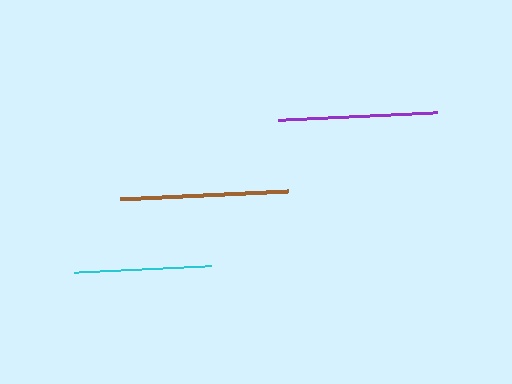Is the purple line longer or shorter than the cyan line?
The purple line is longer than the cyan line.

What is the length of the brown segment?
The brown segment is approximately 168 pixels long.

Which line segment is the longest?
The brown line is the longest at approximately 168 pixels.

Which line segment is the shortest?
The cyan line is the shortest at approximately 138 pixels.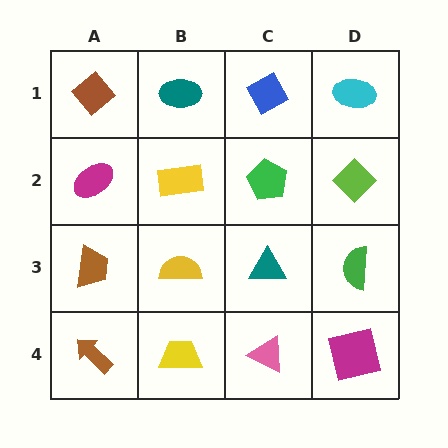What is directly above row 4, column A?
A brown trapezoid.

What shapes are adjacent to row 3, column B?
A yellow rectangle (row 2, column B), a yellow trapezoid (row 4, column B), a brown trapezoid (row 3, column A), a teal triangle (row 3, column C).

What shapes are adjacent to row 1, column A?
A magenta ellipse (row 2, column A), a teal ellipse (row 1, column B).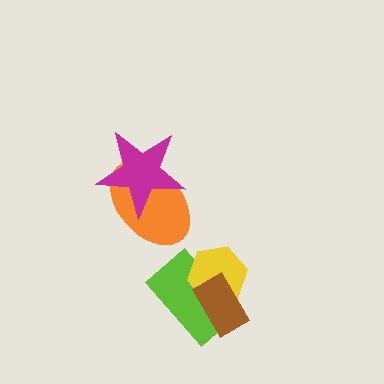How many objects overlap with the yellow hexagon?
2 objects overlap with the yellow hexagon.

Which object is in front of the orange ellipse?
The magenta star is in front of the orange ellipse.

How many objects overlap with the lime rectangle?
2 objects overlap with the lime rectangle.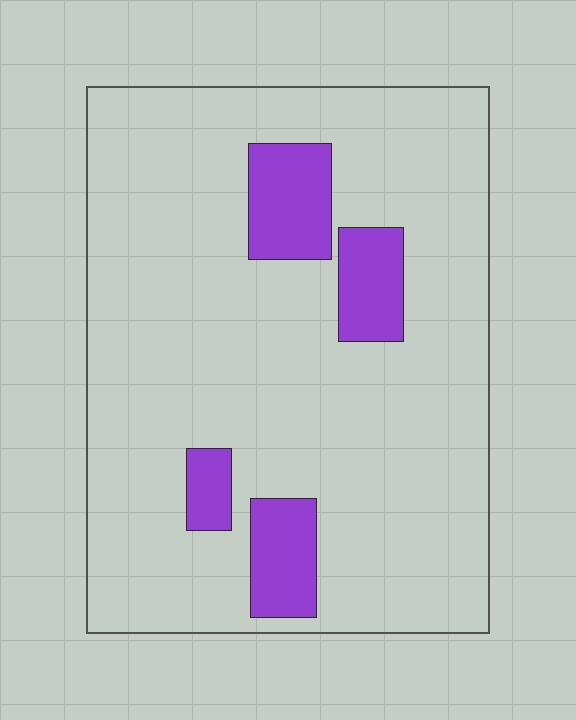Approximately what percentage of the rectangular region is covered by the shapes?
Approximately 15%.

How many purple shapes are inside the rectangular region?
4.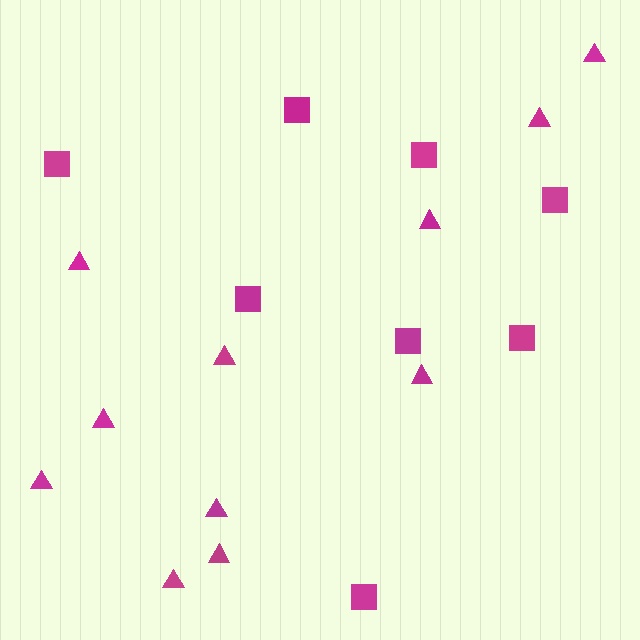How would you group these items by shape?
There are 2 groups: one group of triangles (11) and one group of squares (8).